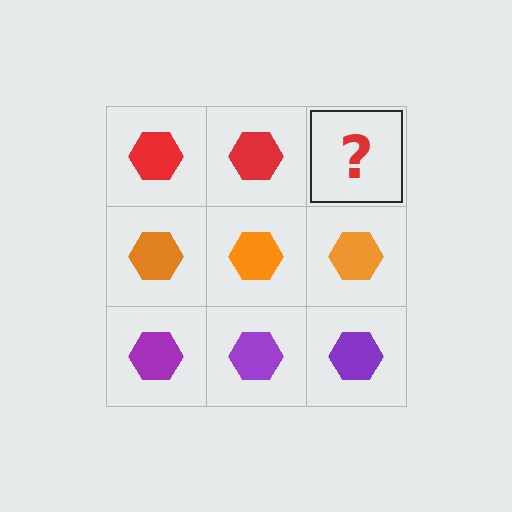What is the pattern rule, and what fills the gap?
The rule is that each row has a consistent color. The gap should be filled with a red hexagon.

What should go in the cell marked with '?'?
The missing cell should contain a red hexagon.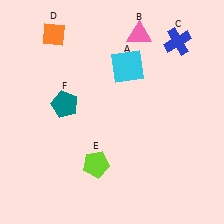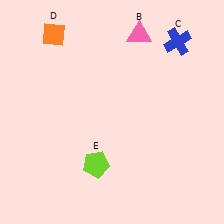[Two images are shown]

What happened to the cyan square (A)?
The cyan square (A) was removed in Image 2. It was in the top-right area of Image 1.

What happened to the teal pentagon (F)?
The teal pentagon (F) was removed in Image 2. It was in the top-left area of Image 1.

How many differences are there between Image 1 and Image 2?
There are 2 differences between the two images.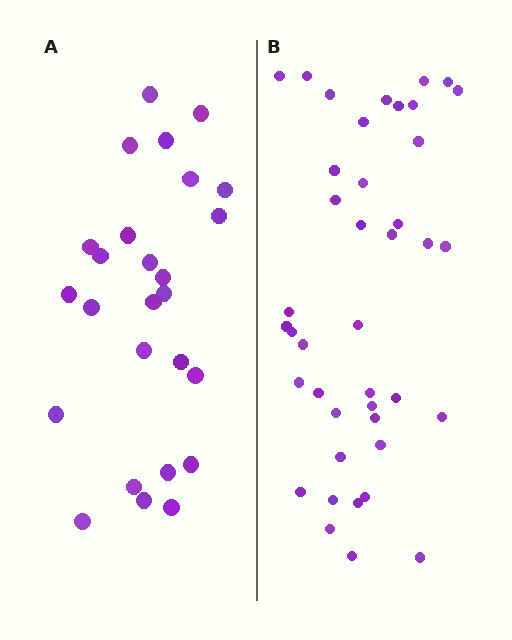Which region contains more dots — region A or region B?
Region B (the right region) has more dots.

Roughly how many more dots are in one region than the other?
Region B has approximately 15 more dots than region A.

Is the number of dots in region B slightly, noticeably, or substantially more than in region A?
Region B has substantially more. The ratio is roughly 1.6 to 1.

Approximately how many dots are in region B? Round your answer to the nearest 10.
About 40 dots. (The exact count is 41, which rounds to 40.)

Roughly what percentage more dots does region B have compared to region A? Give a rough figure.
About 60% more.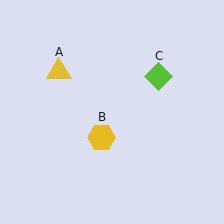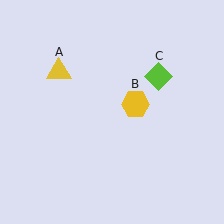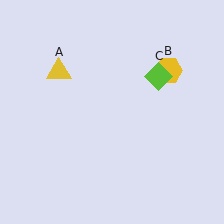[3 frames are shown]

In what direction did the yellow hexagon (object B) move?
The yellow hexagon (object B) moved up and to the right.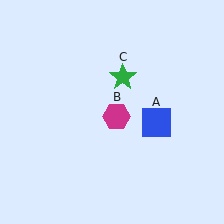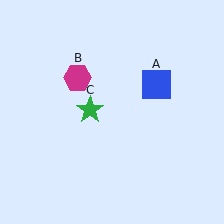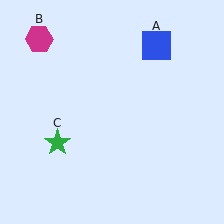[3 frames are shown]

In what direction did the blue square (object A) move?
The blue square (object A) moved up.